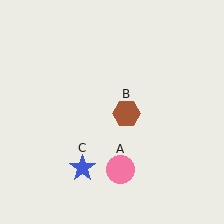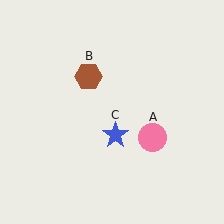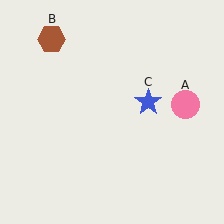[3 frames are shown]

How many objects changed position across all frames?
3 objects changed position: pink circle (object A), brown hexagon (object B), blue star (object C).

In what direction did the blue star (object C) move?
The blue star (object C) moved up and to the right.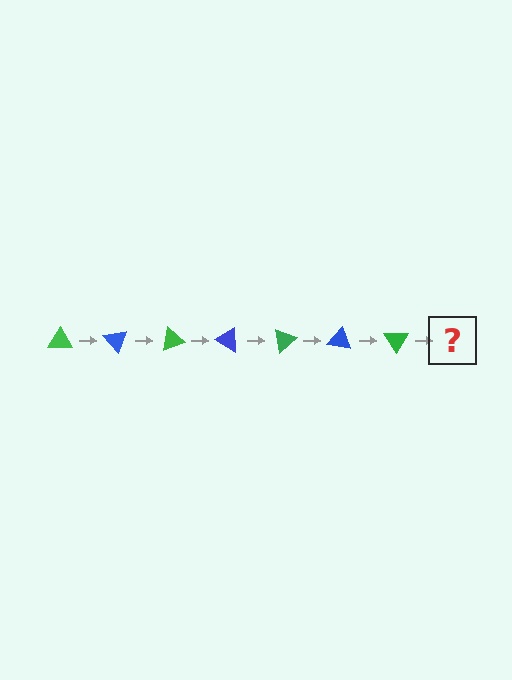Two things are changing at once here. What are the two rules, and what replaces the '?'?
The two rules are that it rotates 50 degrees each step and the color cycles through green and blue. The '?' should be a blue triangle, rotated 350 degrees from the start.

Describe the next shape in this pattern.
It should be a blue triangle, rotated 350 degrees from the start.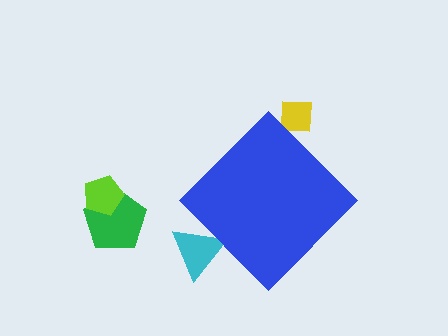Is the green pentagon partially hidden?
No, the green pentagon is fully visible.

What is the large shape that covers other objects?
A blue diamond.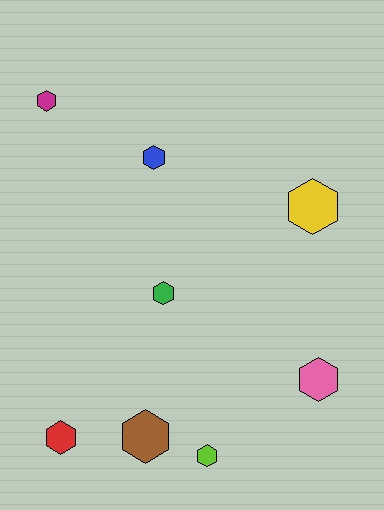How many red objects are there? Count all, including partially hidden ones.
There is 1 red object.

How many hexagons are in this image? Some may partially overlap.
There are 8 hexagons.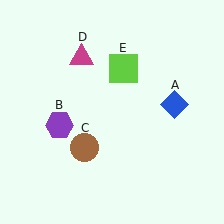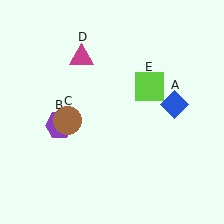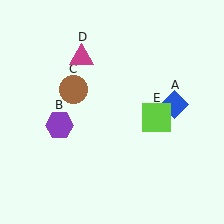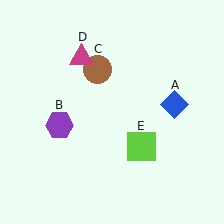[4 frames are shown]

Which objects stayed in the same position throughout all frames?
Blue diamond (object A) and purple hexagon (object B) and magenta triangle (object D) remained stationary.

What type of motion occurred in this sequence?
The brown circle (object C), lime square (object E) rotated clockwise around the center of the scene.